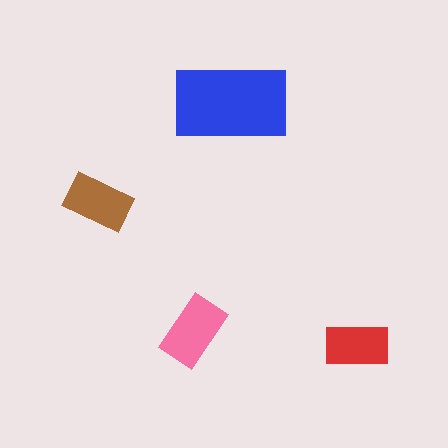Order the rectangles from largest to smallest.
the blue one, the pink one, the brown one, the red one.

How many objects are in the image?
There are 4 objects in the image.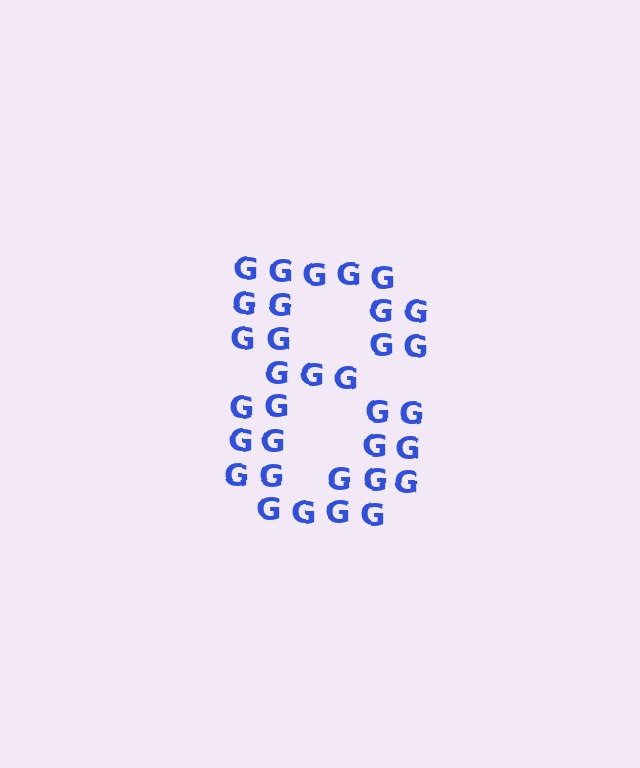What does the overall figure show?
The overall figure shows the digit 8.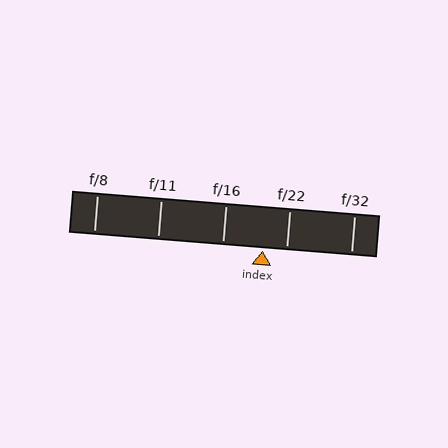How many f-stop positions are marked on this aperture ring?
There are 5 f-stop positions marked.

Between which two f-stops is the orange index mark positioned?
The index mark is between f/16 and f/22.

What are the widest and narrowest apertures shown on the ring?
The widest aperture shown is f/8 and the narrowest is f/32.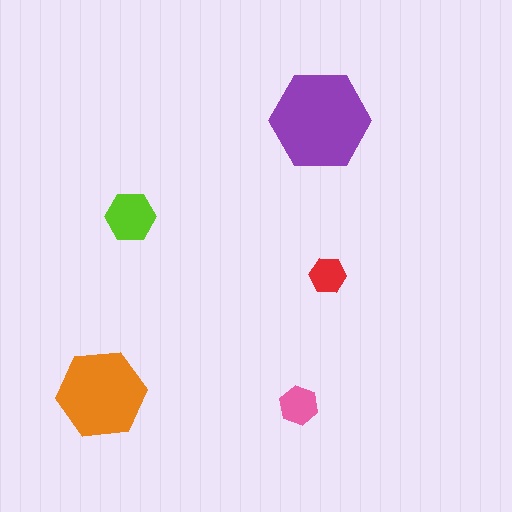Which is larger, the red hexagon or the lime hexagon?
The lime one.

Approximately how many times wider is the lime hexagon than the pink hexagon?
About 1.5 times wider.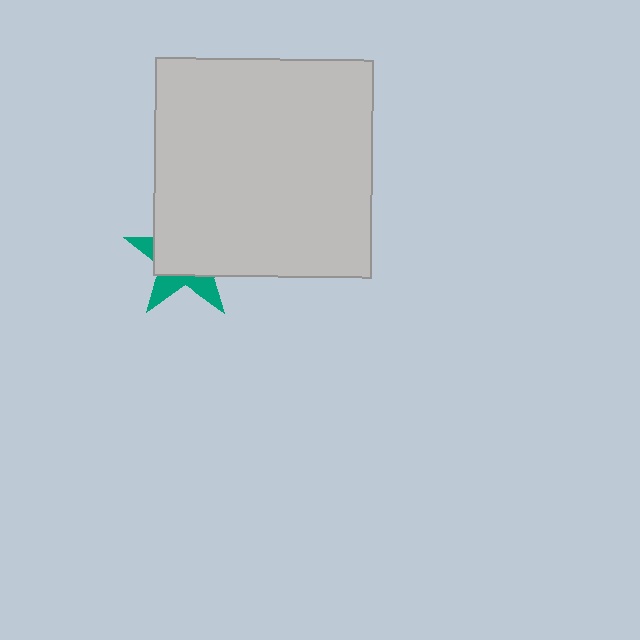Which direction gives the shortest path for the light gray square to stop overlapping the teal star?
Moving toward the upper-right gives the shortest separation.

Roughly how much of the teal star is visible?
A small part of it is visible (roughly 34%).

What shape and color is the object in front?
The object in front is a light gray square.